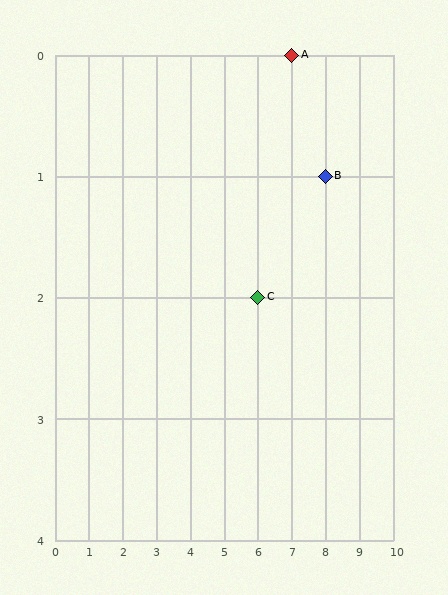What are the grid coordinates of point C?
Point C is at grid coordinates (6, 2).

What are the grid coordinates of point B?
Point B is at grid coordinates (8, 1).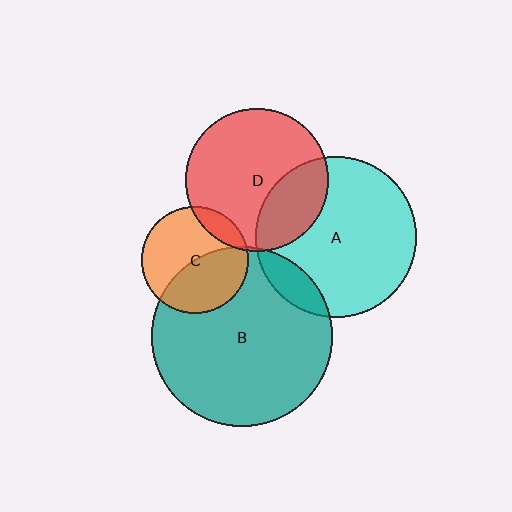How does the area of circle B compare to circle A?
Approximately 1.3 times.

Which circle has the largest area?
Circle B (teal).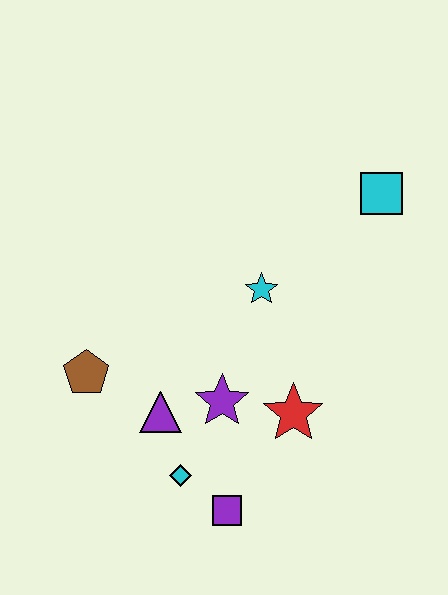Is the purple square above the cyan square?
No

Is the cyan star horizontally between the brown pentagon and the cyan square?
Yes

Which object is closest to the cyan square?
The cyan star is closest to the cyan square.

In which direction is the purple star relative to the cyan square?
The purple star is below the cyan square.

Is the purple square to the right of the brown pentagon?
Yes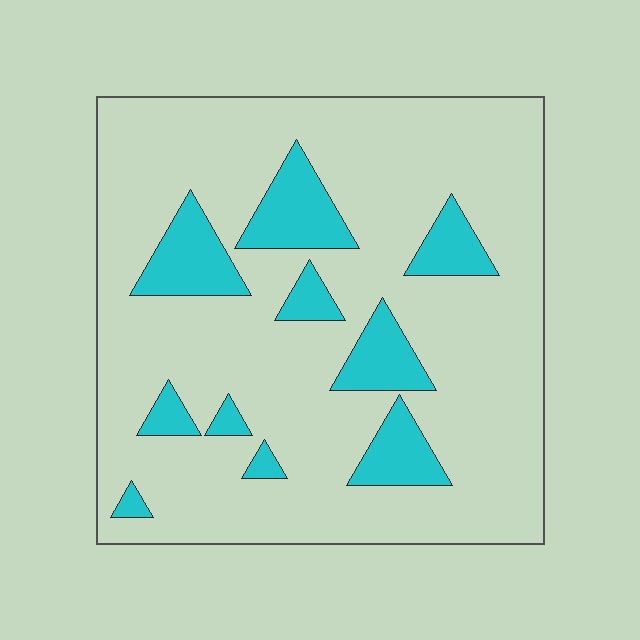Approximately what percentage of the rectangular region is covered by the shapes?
Approximately 15%.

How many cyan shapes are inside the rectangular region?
10.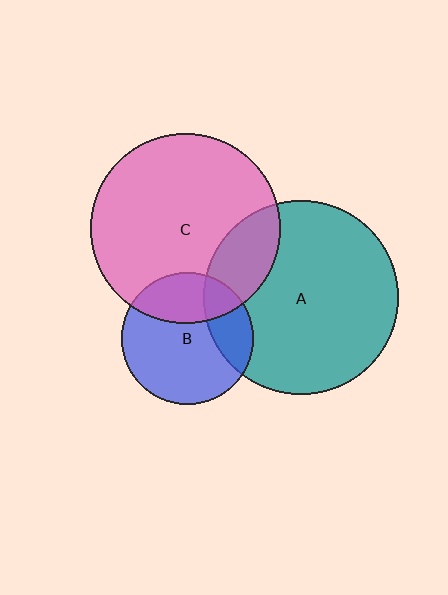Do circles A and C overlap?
Yes.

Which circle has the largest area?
Circle A (teal).